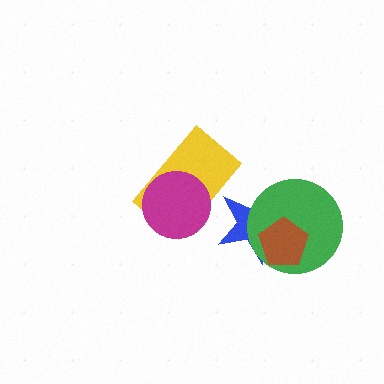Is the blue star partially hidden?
Yes, it is partially covered by another shape.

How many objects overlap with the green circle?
2 objects overlap with the green circle.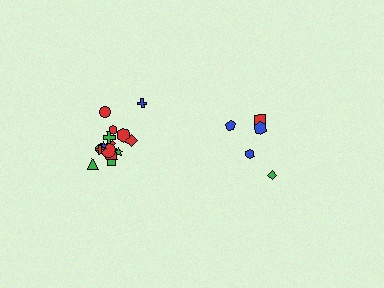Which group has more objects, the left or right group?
The left group.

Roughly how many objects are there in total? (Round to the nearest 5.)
Roughly 20 objects in total.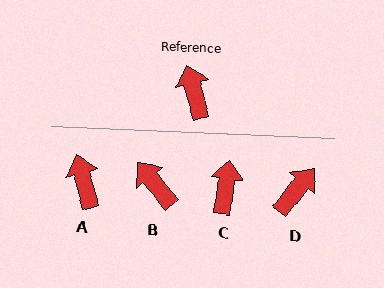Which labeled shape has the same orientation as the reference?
A.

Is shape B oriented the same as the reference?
No, it is off by about 25 degrees.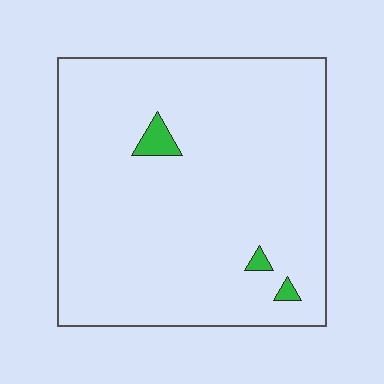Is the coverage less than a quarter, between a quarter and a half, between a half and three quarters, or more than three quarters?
Less than a quarter.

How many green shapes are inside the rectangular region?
3.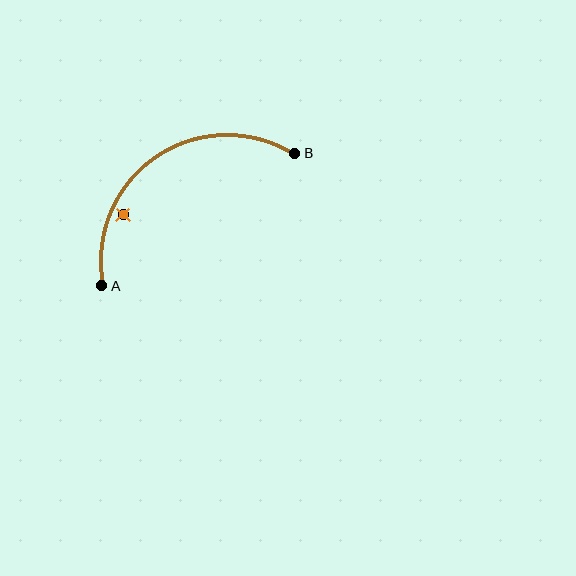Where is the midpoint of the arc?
The arc midpoint is the point on the curve farthest from the straight line joining A and B. It sits above and to the left of that line.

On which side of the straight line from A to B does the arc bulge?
The arc bulges above and to the left of the straight line connecting A and B.